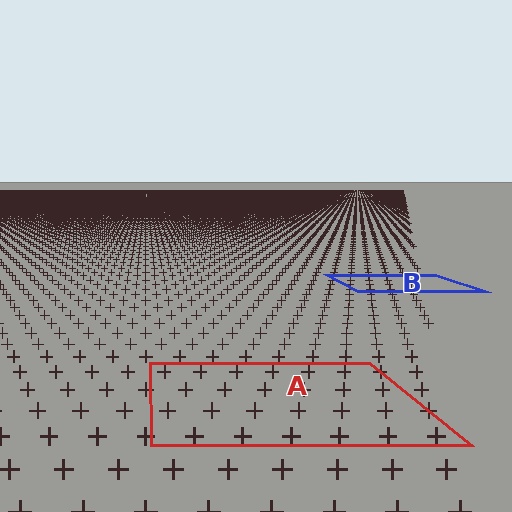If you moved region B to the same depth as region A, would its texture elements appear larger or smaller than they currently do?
They would appear larger. At a closer depth, the same texture elements are projected at a bigger on-screen size.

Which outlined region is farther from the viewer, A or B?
Region B is farther from the viewer — the texture elements inside it appear smaller and more densely packed.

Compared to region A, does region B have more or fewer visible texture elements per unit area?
Region B has more texture elements per unit area — they are packed more densely because it is farther away.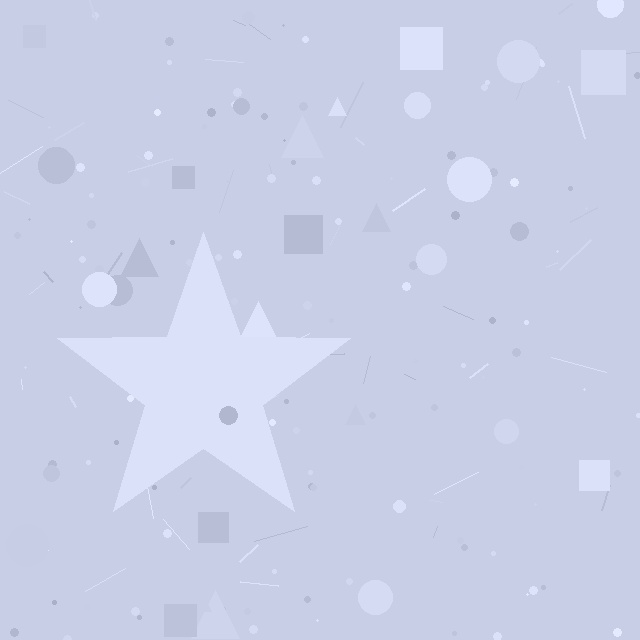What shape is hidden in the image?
A star is hidden in the image.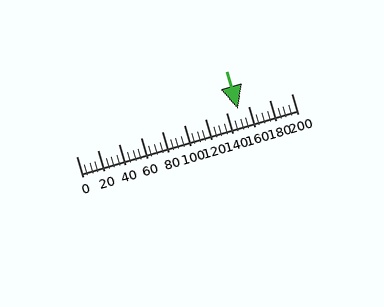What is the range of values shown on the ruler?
The ruler shows values from 0 to 200.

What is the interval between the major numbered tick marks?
The major tick marks are spaced 20 units apart.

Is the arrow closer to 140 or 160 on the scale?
The arrow is closer to 160.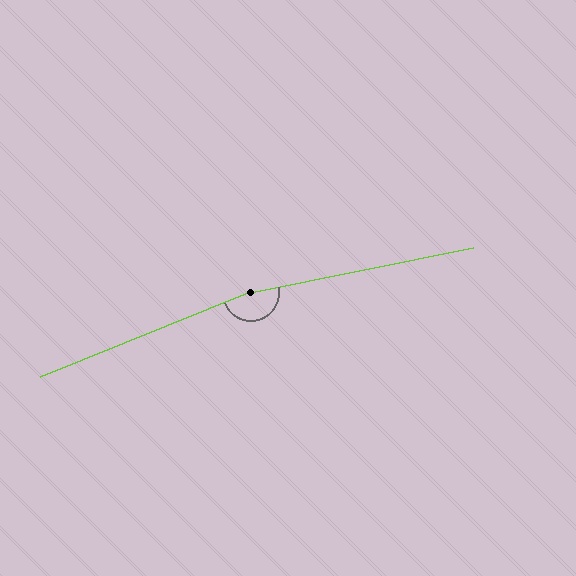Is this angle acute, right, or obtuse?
It is obtuse.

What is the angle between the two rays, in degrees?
Approximately 169 degrees.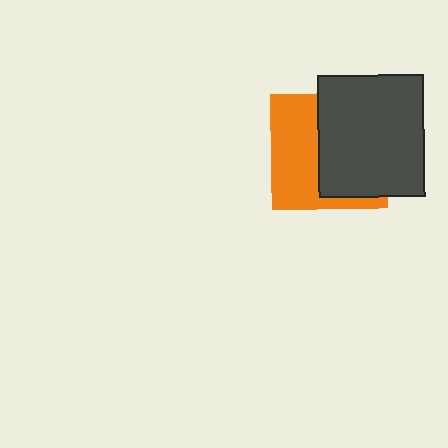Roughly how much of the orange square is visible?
About half of it is visible (roughly 47%).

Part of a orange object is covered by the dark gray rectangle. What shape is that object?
It is a square.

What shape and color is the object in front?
The object in front is a dark gray rectangle.